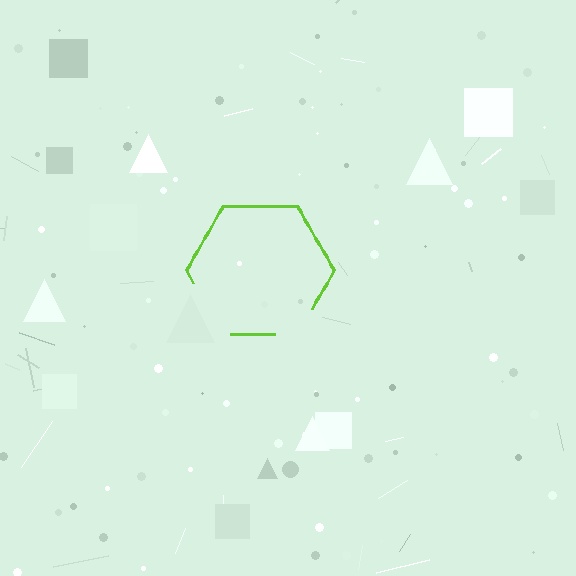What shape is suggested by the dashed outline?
The dashed outline suggests a hexagon.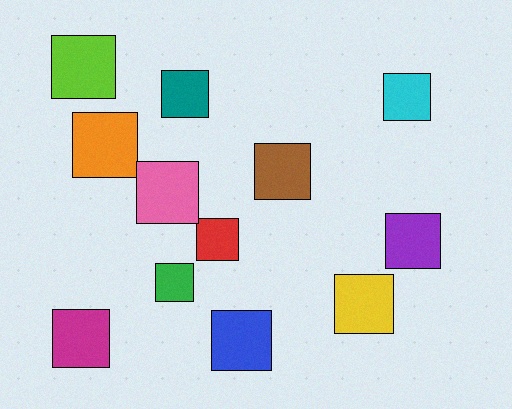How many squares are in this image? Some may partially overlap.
There are 12 squares.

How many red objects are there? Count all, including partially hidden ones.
There is 1 red object.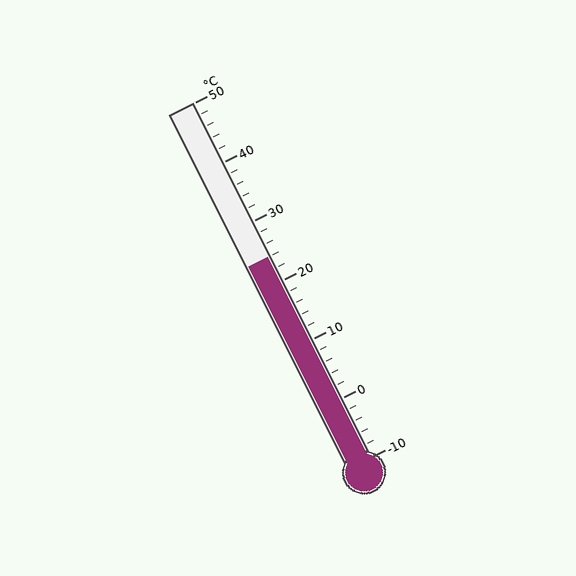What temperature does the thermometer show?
The thermometer shows approximately 24°C.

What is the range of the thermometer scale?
The thermometer scale ranges from -10°C to 50°C.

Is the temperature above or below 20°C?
The temperature is above 20°C.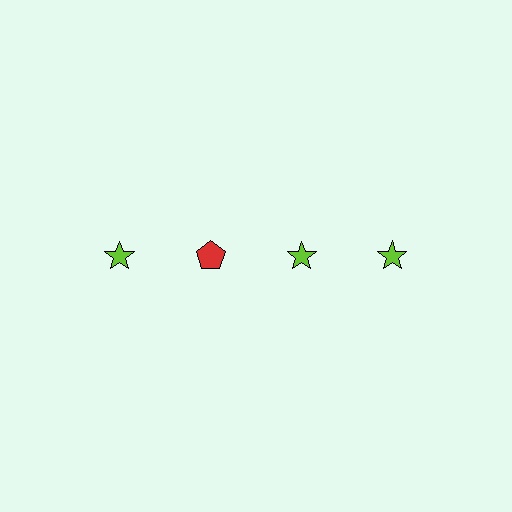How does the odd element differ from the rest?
It differs in both color (red instead of lime) and shape (pentagon instead of star).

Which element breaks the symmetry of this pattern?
The red pentagon in the top row, second from left column breaks the symmetry. All other shapes are lime stars.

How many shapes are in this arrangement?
There are 4 shapes arranged in a grid pattern.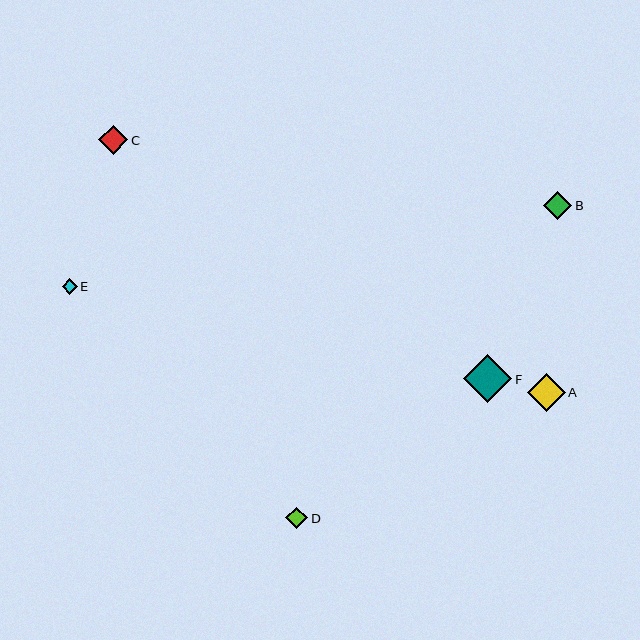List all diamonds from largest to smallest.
From largest to smallest: F, A, C, B, D, E.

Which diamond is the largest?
Diamond F is the largest with a size of approximately 48 pixels.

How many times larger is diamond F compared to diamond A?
Diamond F is approximately 1.3 times the size of diamond A.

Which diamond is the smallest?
Diamond E is the smallest with a size of approximately 15 pixels.